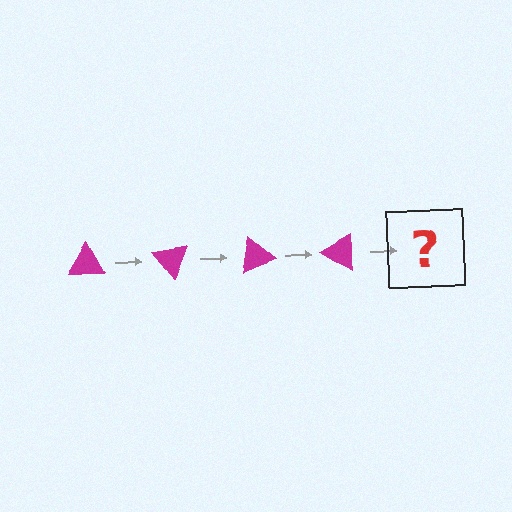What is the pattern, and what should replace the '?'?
The pattern is that the triangle rotates 50 degrees each step. The '?' should be a magenta triangle rotated 200 degrees.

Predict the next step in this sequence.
The next step is a magenta triangle rotated 200 degrees.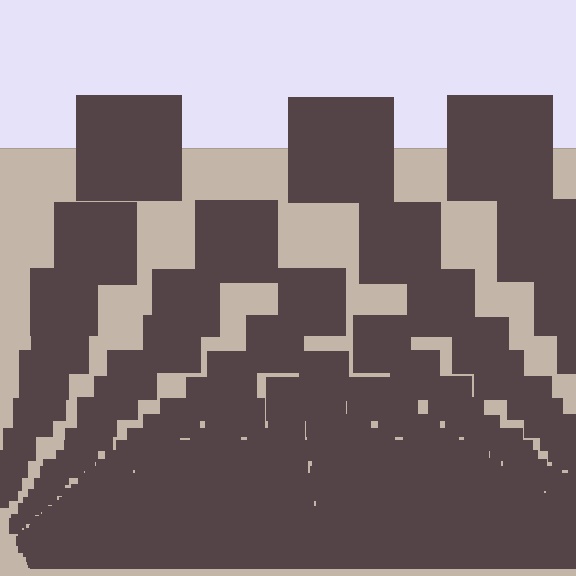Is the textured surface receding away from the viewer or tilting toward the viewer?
The surface appears to tilt toward the viewer. Texture elements get larger and sparser toward the top.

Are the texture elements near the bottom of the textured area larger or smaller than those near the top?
Smaller. The gradient is inverted — elements near the bottom are smaller and denser.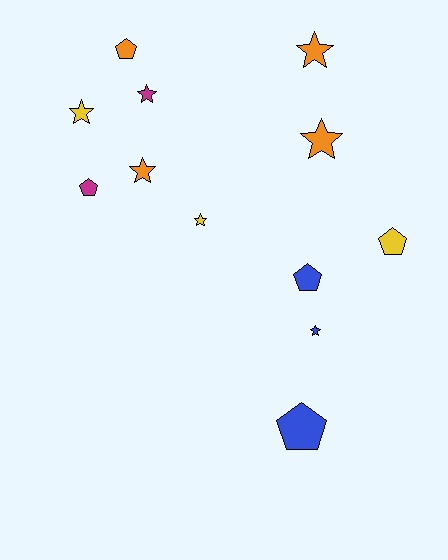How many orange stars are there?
There are 3 orange stars.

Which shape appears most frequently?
Star, with 7 objects.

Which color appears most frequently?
Orange, with 4 objects.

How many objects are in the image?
There are 12 objects.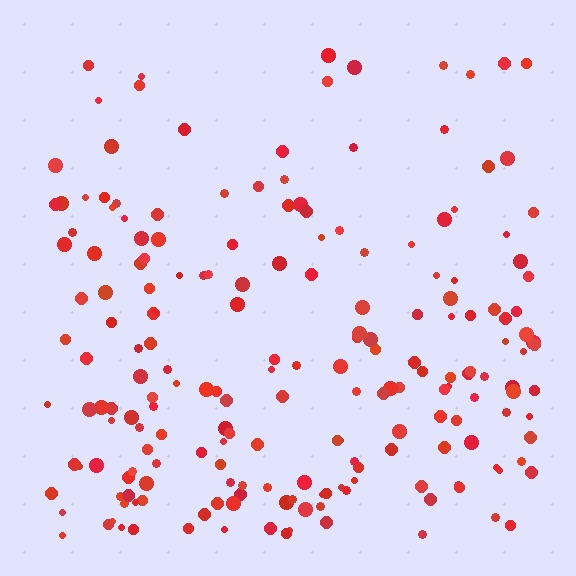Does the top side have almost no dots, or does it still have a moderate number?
Still a moderate number, just noticeably fewer than the bottom.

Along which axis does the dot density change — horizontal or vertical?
Vertical.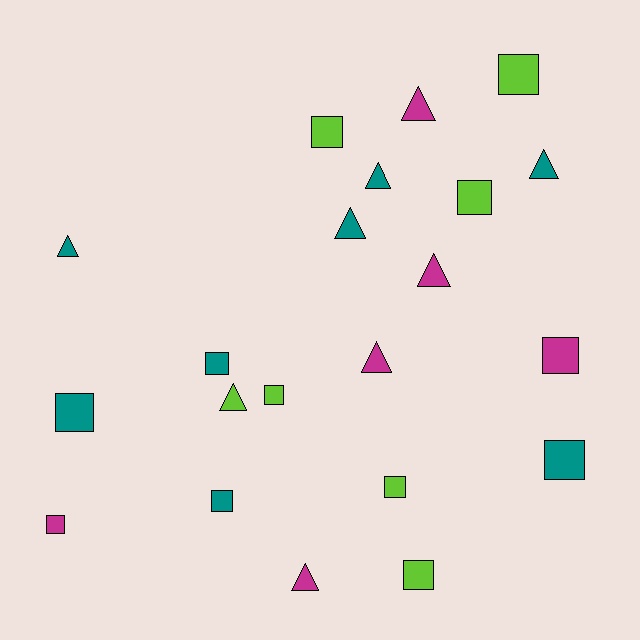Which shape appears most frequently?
Square, with 12 objects.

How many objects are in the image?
There are 21 objects.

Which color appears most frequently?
Teal, with 8 objects.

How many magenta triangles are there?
There are 4 magenta triangles.